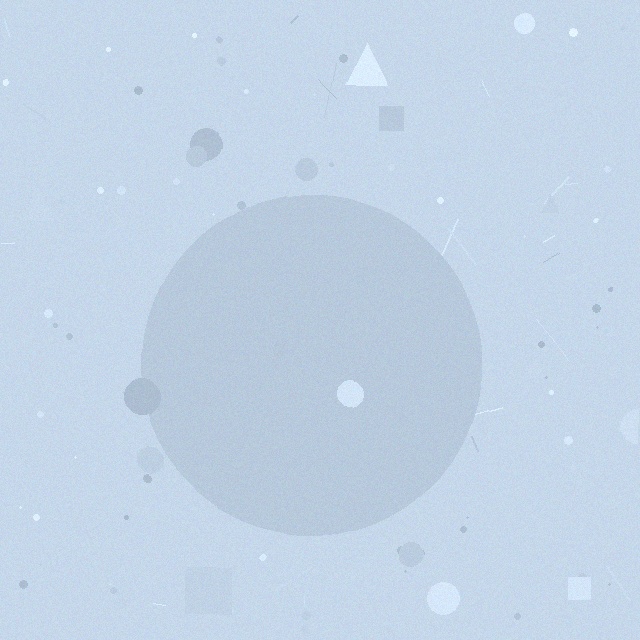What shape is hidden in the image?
A circle is hidden in the image.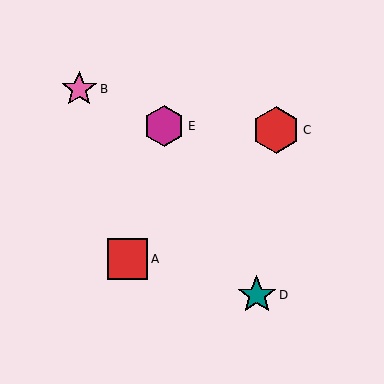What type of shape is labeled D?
Shape D is a teal star.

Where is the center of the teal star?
The center of the teal star is at (257, 295).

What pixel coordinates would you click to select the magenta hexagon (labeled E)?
Click at (164, 126) to select the magenta hexagon E.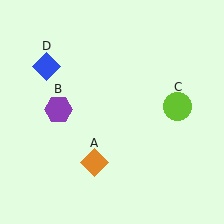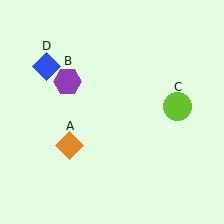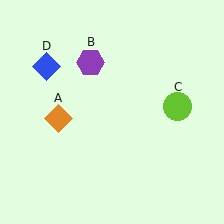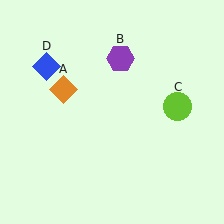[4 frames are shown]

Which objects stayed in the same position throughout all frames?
Lime circle (object C) and blue diamond (object D) remained stationary.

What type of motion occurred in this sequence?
The orange diamond (object A), purple hexagon (object B) rotated clockwise around the center of the scene.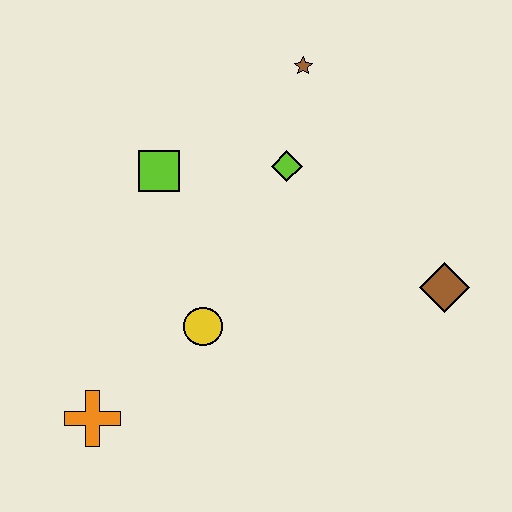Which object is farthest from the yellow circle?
The brown star is farthest from the yellow circle.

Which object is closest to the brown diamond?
The lime diamond is closest to the brown diamond.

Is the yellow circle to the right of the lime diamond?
No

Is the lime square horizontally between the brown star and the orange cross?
Yes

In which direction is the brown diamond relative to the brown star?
The brown diamond is below the brown star.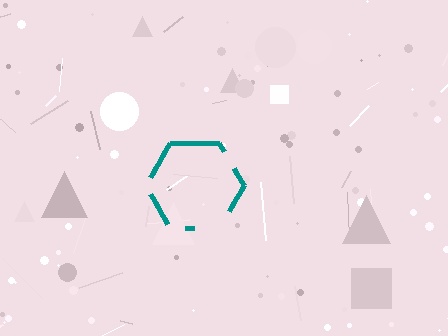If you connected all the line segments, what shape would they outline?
They would outline a hexagon.